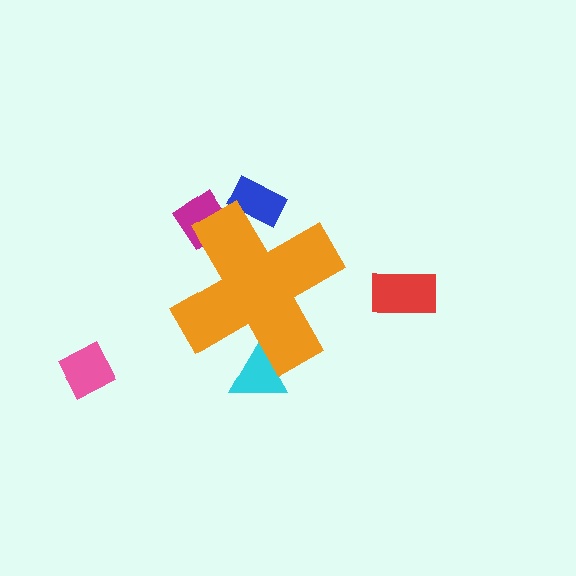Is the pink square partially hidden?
No, the pink square is fully visible.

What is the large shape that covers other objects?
An orange cross.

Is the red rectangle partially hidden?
No, the red rectangle is fully visible.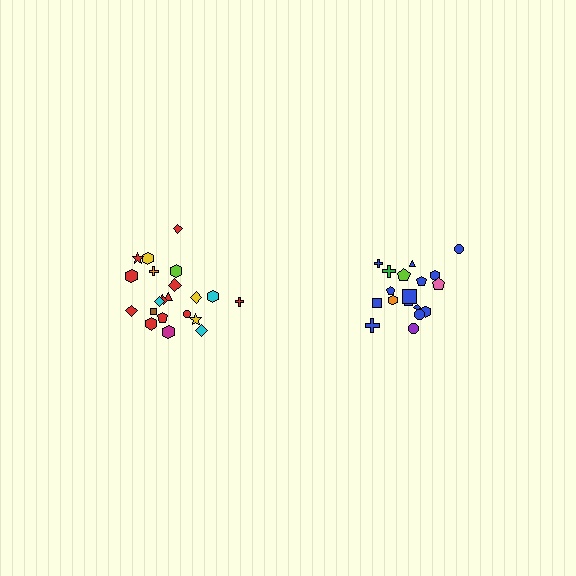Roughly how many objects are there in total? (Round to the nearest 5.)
Roughly 40 objects in total.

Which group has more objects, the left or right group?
The left group.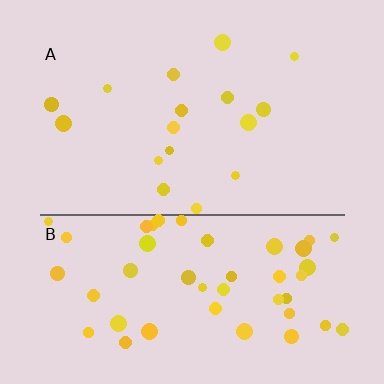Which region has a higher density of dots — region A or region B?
B (the bottom).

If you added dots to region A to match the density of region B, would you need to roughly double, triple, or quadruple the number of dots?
Approximately triple.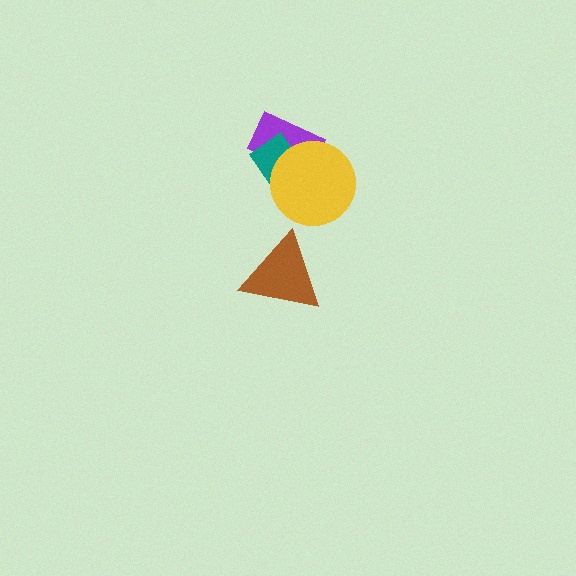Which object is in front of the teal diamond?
The yellow circle is in front of the teal diamond.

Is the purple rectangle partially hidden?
Yes, it is partially covered by another shape.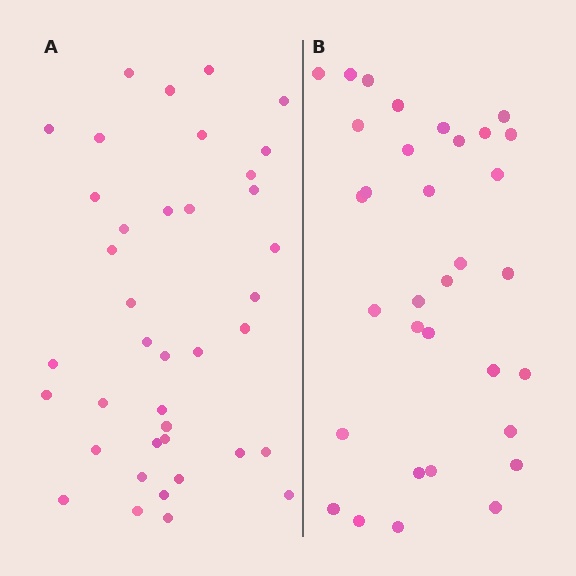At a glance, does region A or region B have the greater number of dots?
Region A (the left region) has more dots.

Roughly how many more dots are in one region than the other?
Region A has about 6 more dots than region B.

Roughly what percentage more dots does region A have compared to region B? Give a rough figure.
About 20% more.